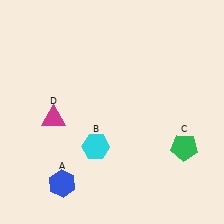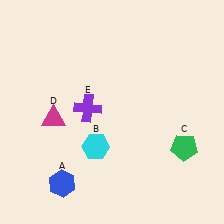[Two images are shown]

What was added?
A purple cross (E) was added in Image 2.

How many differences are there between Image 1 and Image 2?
There is 1 difference between the two images.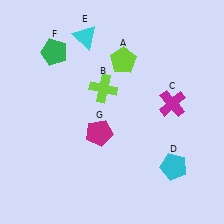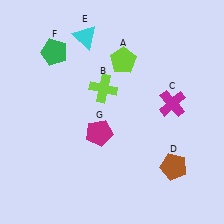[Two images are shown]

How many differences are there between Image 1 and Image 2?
There is 1 difference between the two images.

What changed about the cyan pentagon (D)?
In Image 1, D is cyan. In Image 2, it changed to brown.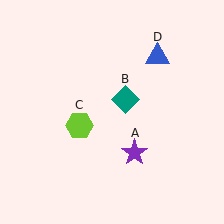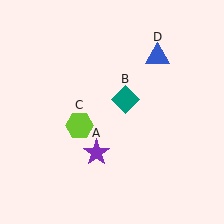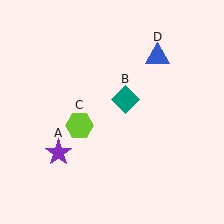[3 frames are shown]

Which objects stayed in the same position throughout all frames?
Teal diamond (object B) and lime hexagon (object C) and blue triangle (object D) remained stationary.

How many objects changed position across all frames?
1 object changed position: purple star (object A).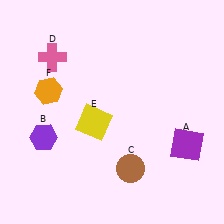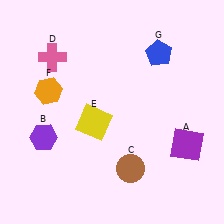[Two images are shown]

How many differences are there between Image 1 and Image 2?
There is 1 difference between the two images.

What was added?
A blue pentagon (G) was added in Image 2.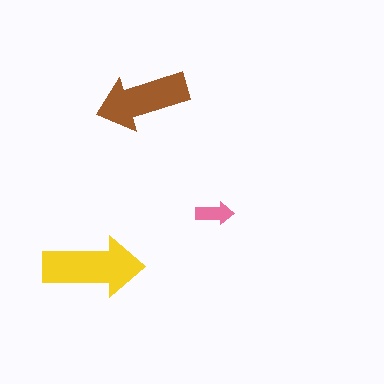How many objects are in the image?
There are 3 objects in the image.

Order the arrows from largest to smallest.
the yellow one, the brown one, the pink one.